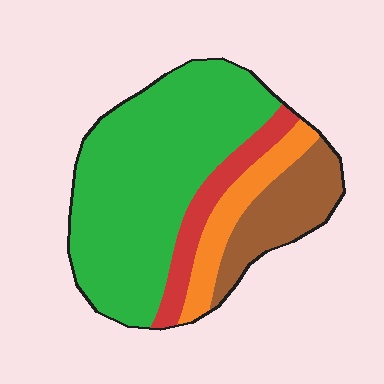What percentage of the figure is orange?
Orange takes up less than a quarter of the figure.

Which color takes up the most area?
Green, at roughly 60%.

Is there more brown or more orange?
Brown.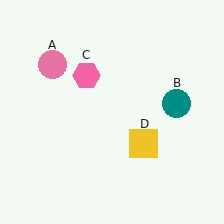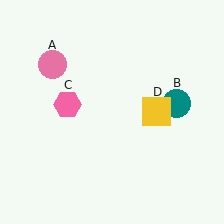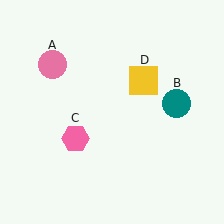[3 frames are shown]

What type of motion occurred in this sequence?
The pink hexagon (object C), yellow square (object D) rotated counterclockwise around the center of the scene.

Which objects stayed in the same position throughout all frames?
Pink circle (object A) and teal circle (object B) remained stationary.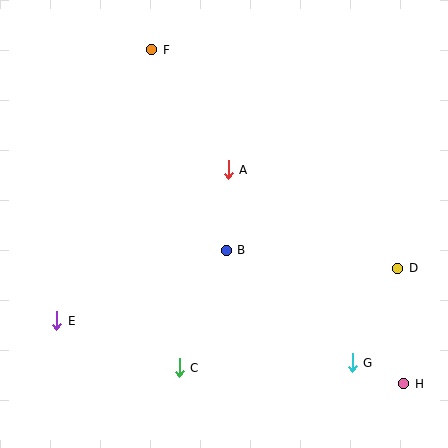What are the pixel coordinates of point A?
Point A is at (228, 170).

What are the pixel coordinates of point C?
Point C is at (179, 368).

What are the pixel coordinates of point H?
Point H is at (404, 384).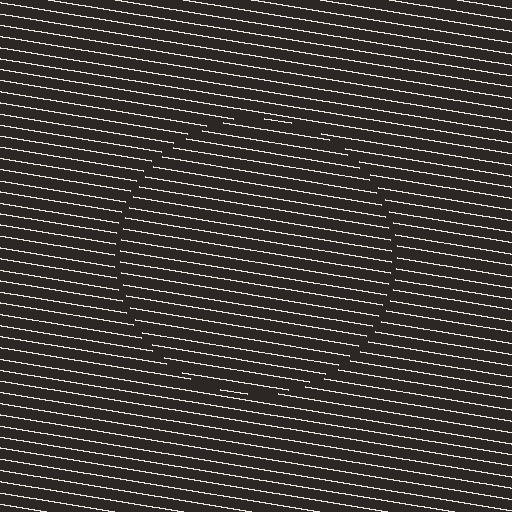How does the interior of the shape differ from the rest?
The interior of the shape contains the same grating, shifted by half a period — the contour is defined by the phase discontinuity where line-ends from the inner and outer gratings abut.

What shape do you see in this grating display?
An illusory circle. The interior of the shape contains the same grating, shifted by half a period — the contour is defined by the phase discontinuity where line-ends from the inner and outer gratings abut.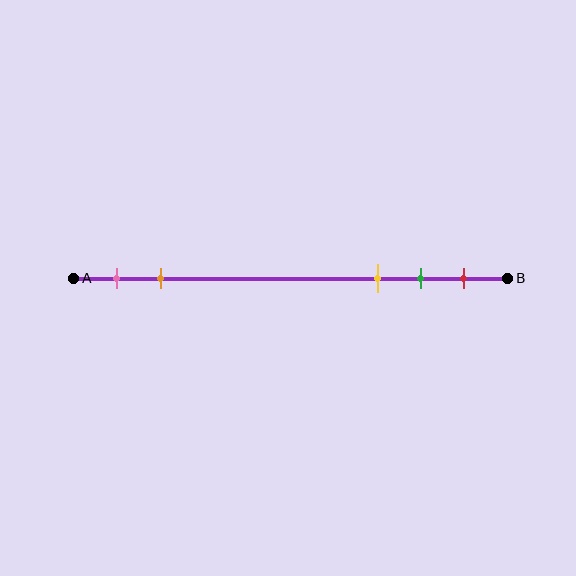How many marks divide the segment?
There are 5 marks dividing the segment.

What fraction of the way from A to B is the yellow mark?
The yellow mark is approximately 70% (0.7) of the way from A to B.